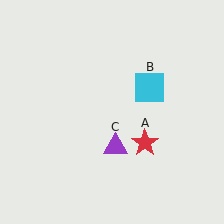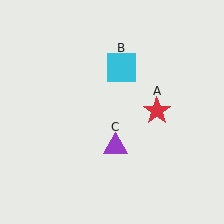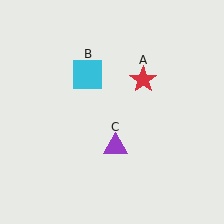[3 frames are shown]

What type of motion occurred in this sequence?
The red star (object A), cyan square (object B) rotated counterclockwise around the center of the scene.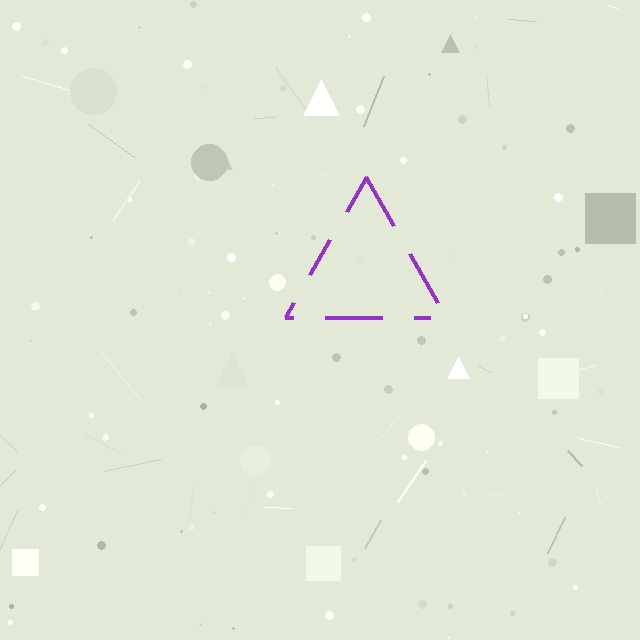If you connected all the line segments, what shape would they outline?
They would outline a triangle.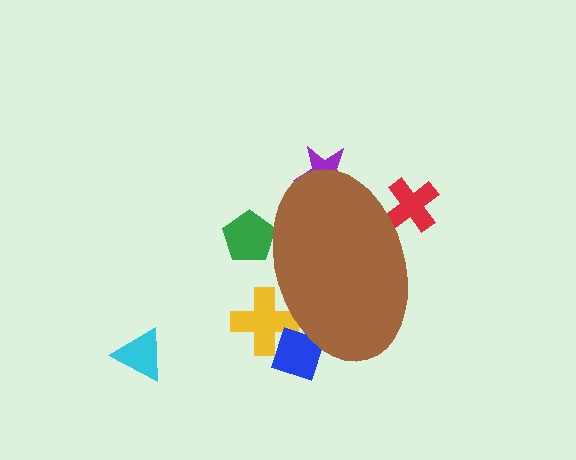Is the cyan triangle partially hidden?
No, the cyan triangle is fully visible.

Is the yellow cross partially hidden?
Yes, the yellow cross is partially hidden behind the brown ellipse.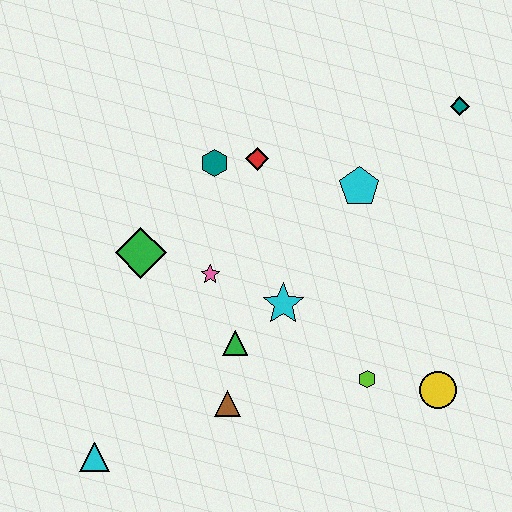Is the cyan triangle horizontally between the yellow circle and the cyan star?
No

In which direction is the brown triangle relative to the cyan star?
The brown triangle is below the cyan star.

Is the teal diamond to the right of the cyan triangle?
Yes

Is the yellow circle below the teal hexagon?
Yes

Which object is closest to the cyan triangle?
The brown triangle is closest to the cyan triangle.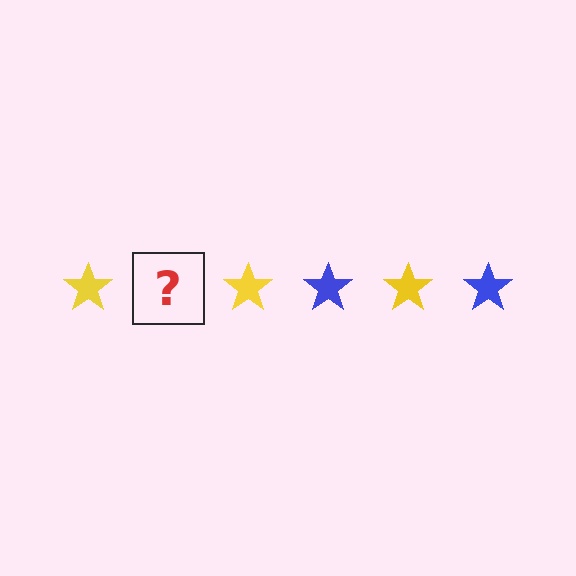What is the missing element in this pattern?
The missing element is a blue star.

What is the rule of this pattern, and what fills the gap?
The rule is that the pattern cycles through yellow, blue stars. The gap should be filled with a blue star.